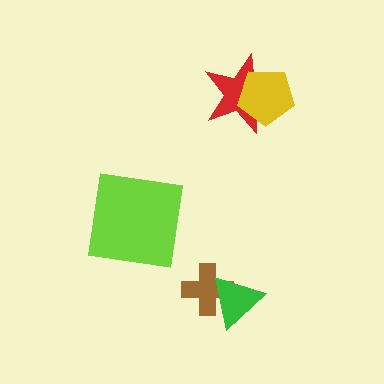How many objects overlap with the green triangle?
1 object overlaps with the green triangle.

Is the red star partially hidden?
Yes, it is partially covered by another shape.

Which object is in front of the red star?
The yellow pentagon is in front of the red star.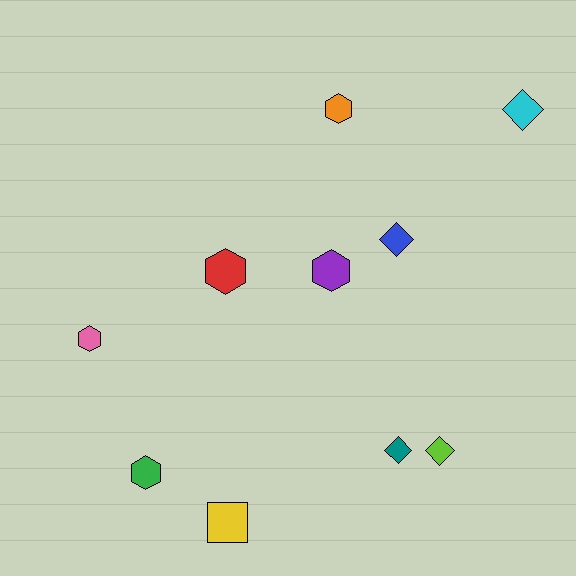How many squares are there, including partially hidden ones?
There is 1 square.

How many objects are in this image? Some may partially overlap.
There are 10 objects.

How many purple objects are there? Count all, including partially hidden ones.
There is 1 purple object.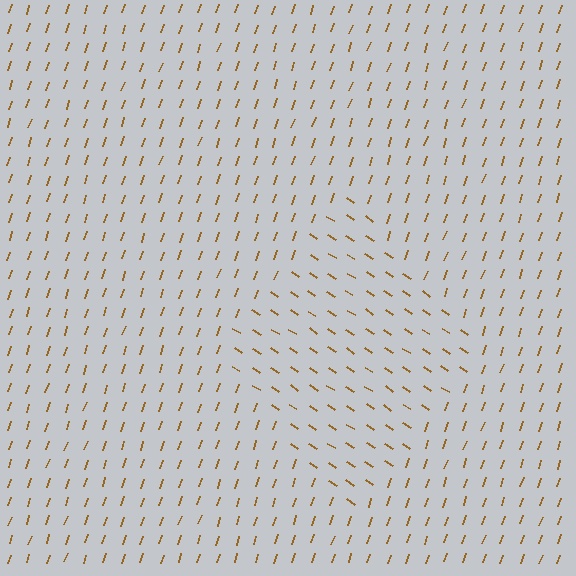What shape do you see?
I see a diamond.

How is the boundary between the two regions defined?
The boundary is defined purely by a change in line orientation (approximately 75 degrees difference). All lines are the same color and thickness.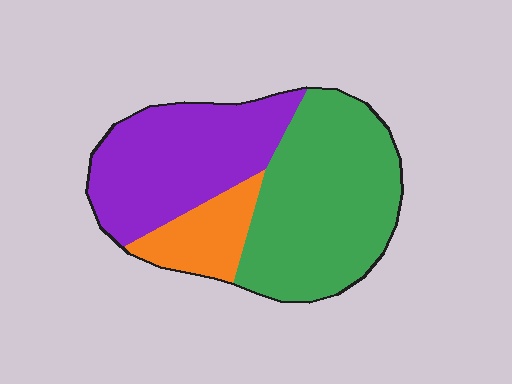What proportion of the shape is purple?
Purple takes up between a third and a half of the shape.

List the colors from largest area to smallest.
From largest to smallest: green, purple, orange.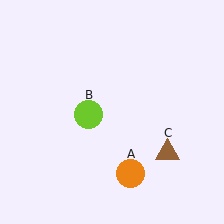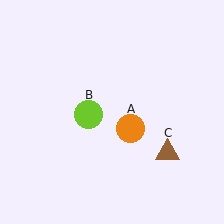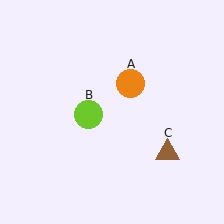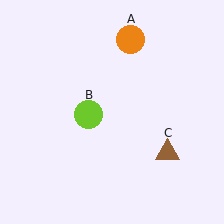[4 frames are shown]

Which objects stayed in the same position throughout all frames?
Lime circle (object B) and brown triangle (object C) remained stationary.